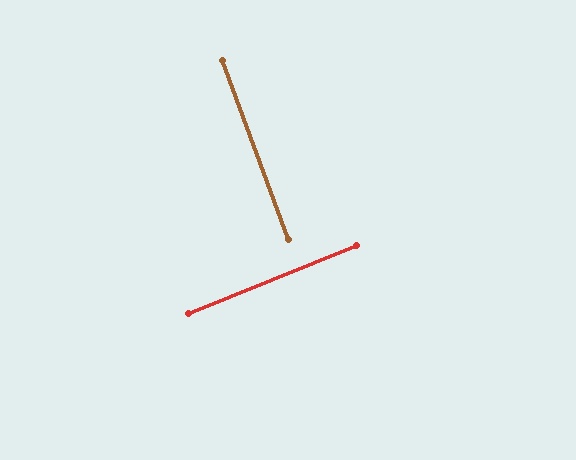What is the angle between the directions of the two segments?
Approximately 88 degrees.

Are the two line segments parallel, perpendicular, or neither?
Perpendicular — they meet at approximately 88°.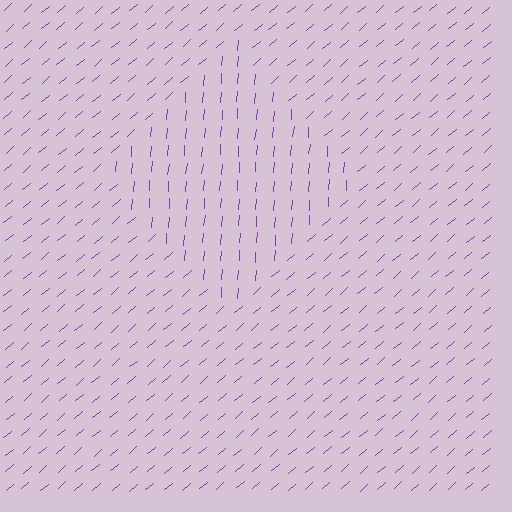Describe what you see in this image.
The image is filled with small purple line segments. A diamond region in the image has lines oriented differently from the surrounding lines, creating a visible texture boundary.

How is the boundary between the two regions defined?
The boundary is defined purely by a change in line orientation (approximately 45 degrees difference). All lines are the same color and thickness.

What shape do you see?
I see a diamond.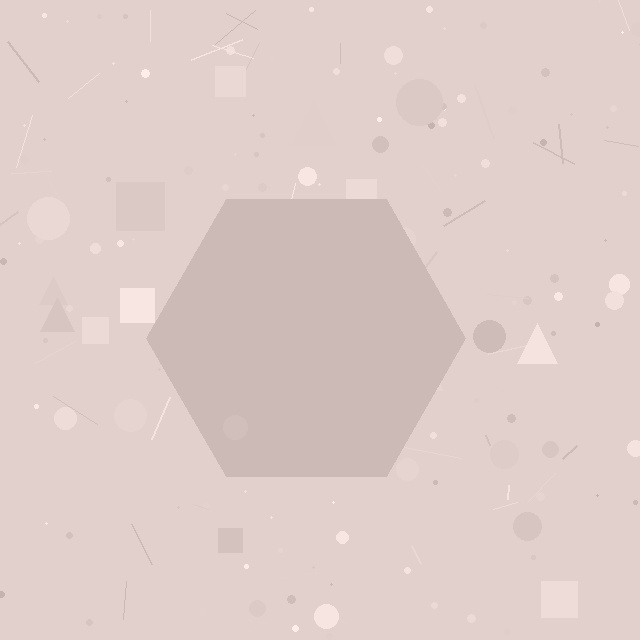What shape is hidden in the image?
A hexagon is hidden in the image.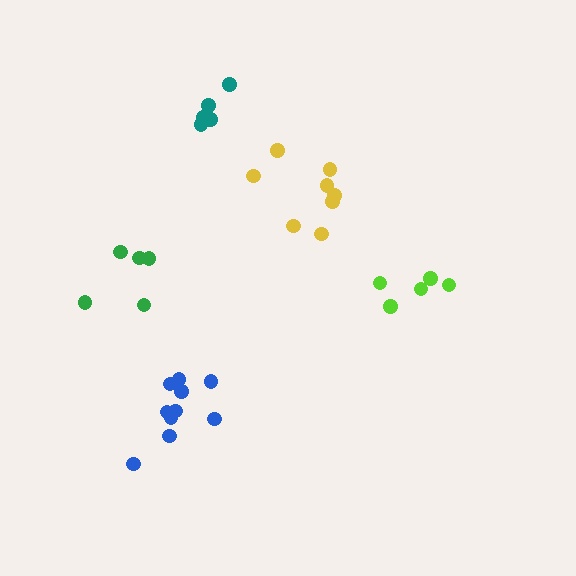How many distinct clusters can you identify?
There are 5 distinct clusters.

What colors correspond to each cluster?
The clusters are colored: blue, green, lime, teal, yellow.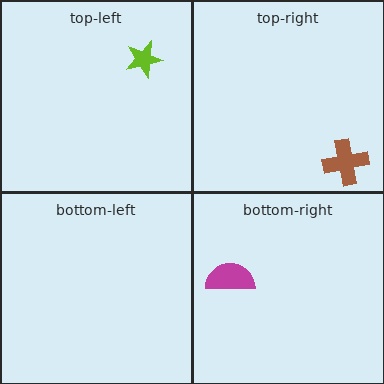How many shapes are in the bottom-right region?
1.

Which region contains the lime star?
The top-left region.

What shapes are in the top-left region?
The lime star.